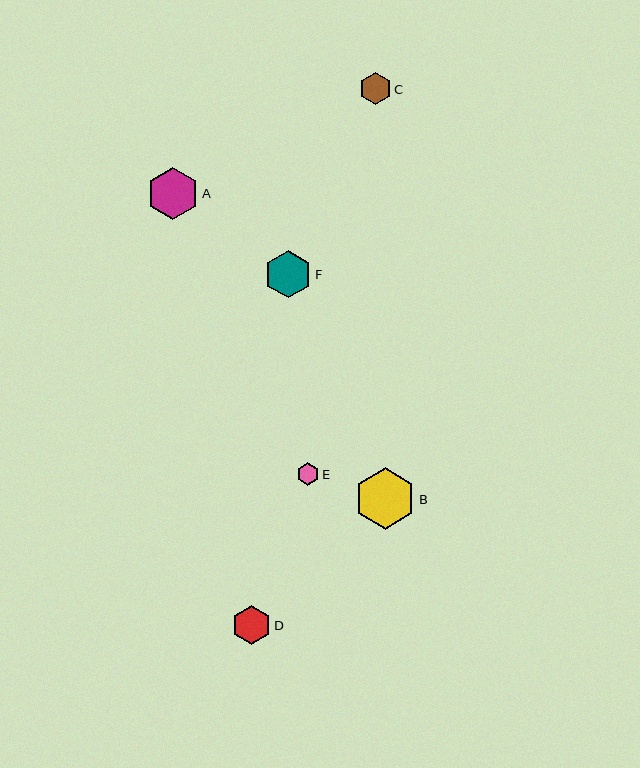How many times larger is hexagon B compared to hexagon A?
Hexagon B is approximately 1.2 times the size of hexagon A.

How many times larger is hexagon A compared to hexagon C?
Hexagon A is approximately 1.6 times the size of hexagon C.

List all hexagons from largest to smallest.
From largest to smallest: B, A, F, D, C, E.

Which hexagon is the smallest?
Hexagon E is the smallest with a size of approximately 23 pixels.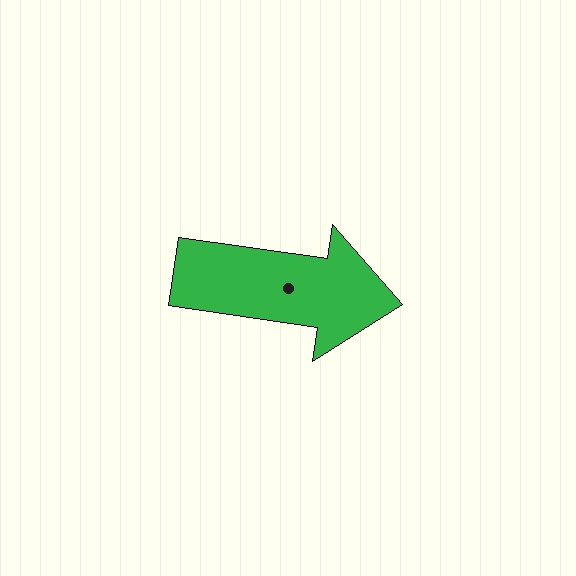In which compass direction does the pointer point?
East.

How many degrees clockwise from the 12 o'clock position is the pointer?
Approximately 98 degrees.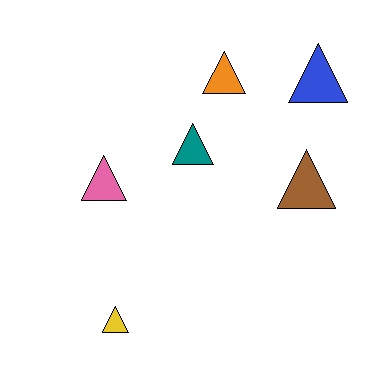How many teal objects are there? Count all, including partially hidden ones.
There is 1 teal object.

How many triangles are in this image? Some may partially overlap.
There are 6 triangles.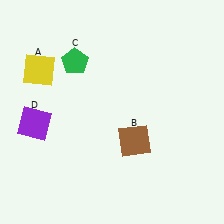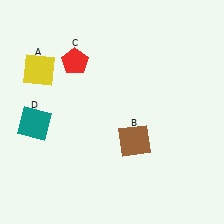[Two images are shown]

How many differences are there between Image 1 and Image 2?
There are 2 differences between the two images.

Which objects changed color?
C changed from green to red. D changed from purple to teal.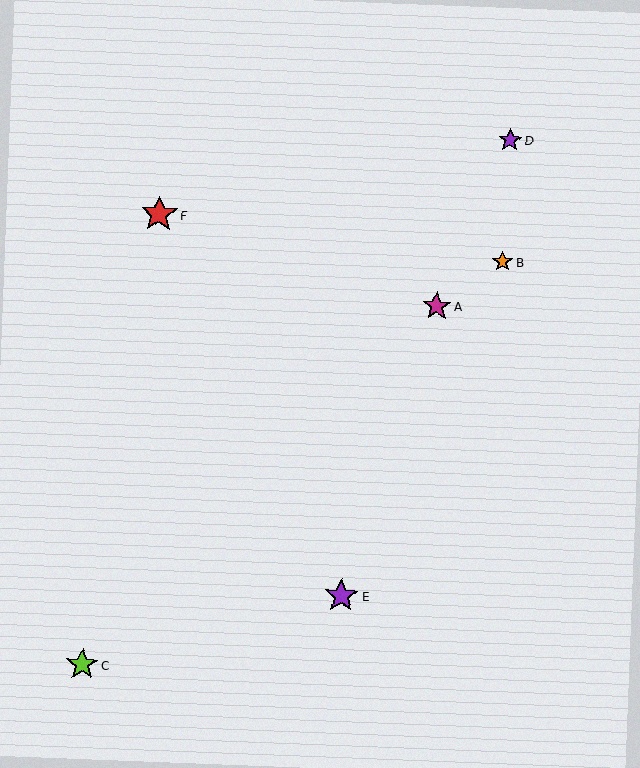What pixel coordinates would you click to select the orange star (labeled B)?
Click at (502, 262) to select the orange star B.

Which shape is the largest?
The red star (labeled F) is the largest.